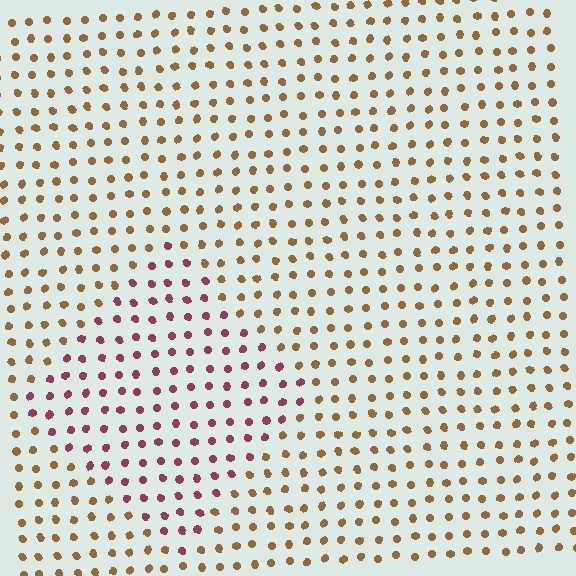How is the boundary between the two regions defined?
The boundary is defined purely by a slight shift in hue (about 56 degrees). Spacing, size, and orientation are identical on both sides.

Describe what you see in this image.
The image is filled with small brown elements in a uniform arrangement. A diamond-shaped region is visible where the elements are tinted to a slightly different hue, forming a subtle color boundary.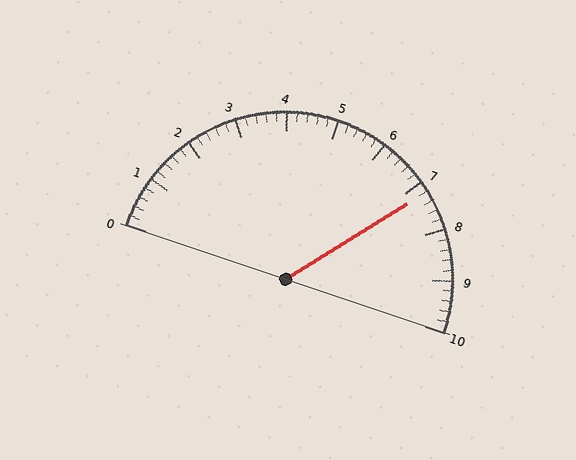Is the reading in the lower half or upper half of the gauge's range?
The reading is in the upper half of the range (0 to 10).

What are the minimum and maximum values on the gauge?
The gauge ranges from 0 to 10.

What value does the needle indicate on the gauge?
The needle indicates approximately 7.2.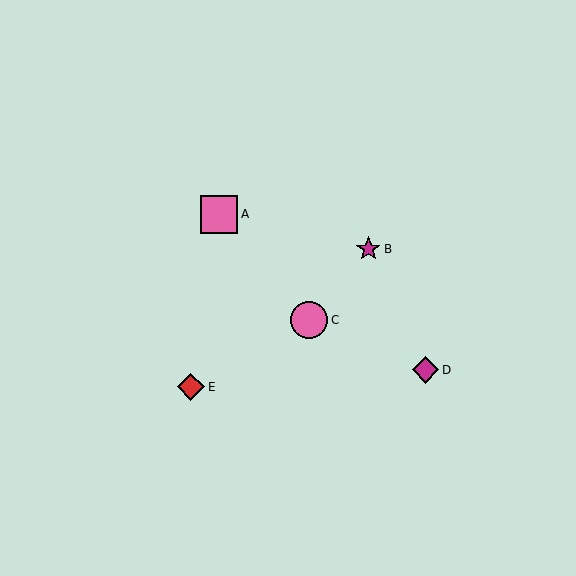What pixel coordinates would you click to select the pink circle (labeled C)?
Click at (309, 320) to select the pink circle C.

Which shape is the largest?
The pink square (labeled A) is the largest.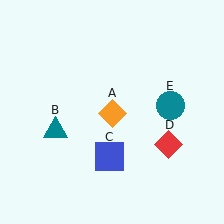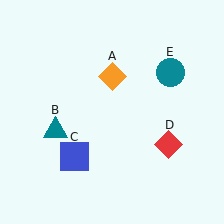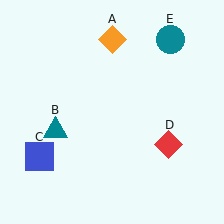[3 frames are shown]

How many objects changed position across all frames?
3 objects changed position: orange diamond (object A), blue square (object C), teal circle (object E).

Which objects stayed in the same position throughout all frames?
Teal triangle (object B) and red diamond (object D) remained stationary.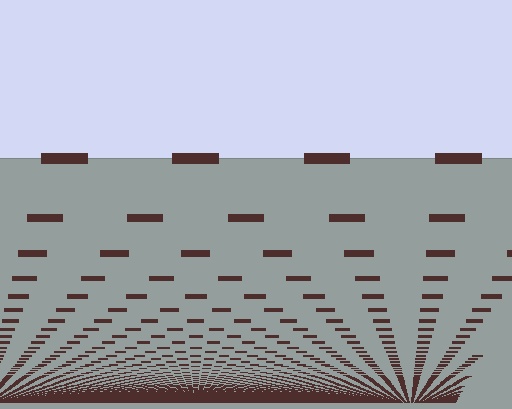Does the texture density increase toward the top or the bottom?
Density increases toward the bottom.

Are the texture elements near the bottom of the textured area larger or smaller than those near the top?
Smaller. The gradient is inverted — elements near the bottom are smaller and denser.